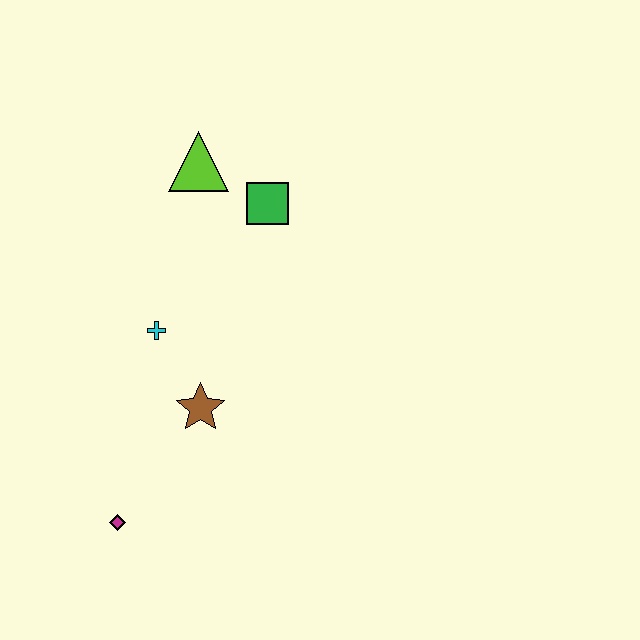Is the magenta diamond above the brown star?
No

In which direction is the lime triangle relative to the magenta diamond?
The lime triangle is above the magenta diamond.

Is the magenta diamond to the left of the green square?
Yes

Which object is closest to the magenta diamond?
The brown star is closest to the magenta diamond.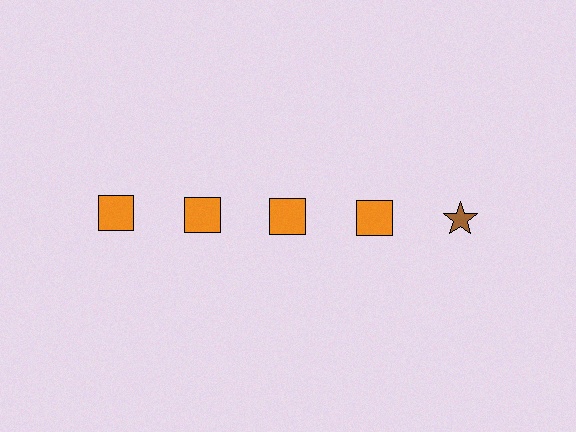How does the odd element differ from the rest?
It differs in both color (brown instead of orange) and shape (star instead of square).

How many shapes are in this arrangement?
There are 5 shapes arranged in a grid pattern.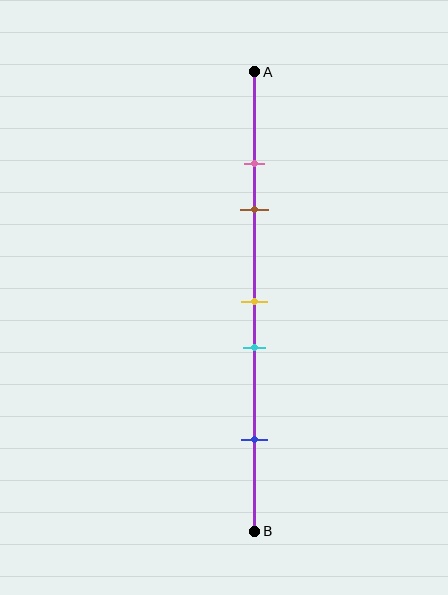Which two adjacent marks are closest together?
The pink and brown marks are the closest adjacent pair.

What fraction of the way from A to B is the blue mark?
The blue mark is approximately 80% (0.8) of the way from A to B.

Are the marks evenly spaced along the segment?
No, the marks are not evenly spaced.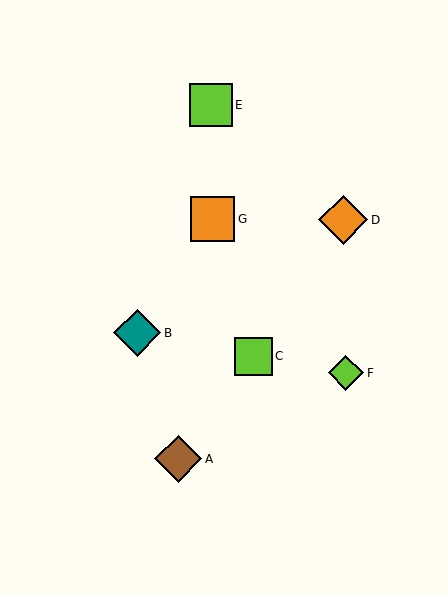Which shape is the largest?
The orange diamond (labeled D) is the largest.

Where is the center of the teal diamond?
The center of the teal diamond is at (137, 333).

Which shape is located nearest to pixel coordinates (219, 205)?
The orange square (labeled G) at (213, 219) is nearest to that location.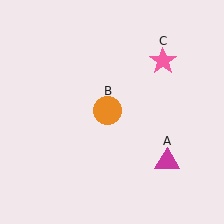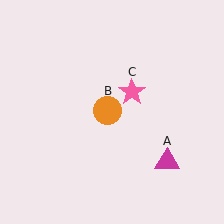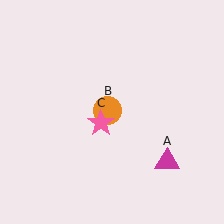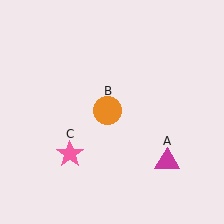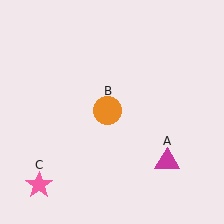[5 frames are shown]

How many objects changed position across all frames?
1 object changed position: pink star (object C).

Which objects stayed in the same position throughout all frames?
Magenta triangle (object A) and orange circle (object B) remained stationary.